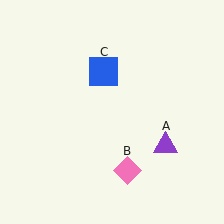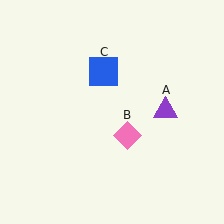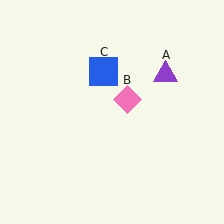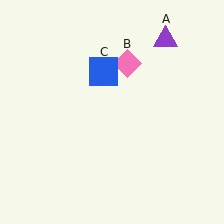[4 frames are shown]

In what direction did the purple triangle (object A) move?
The purple triangle (object A) moved up.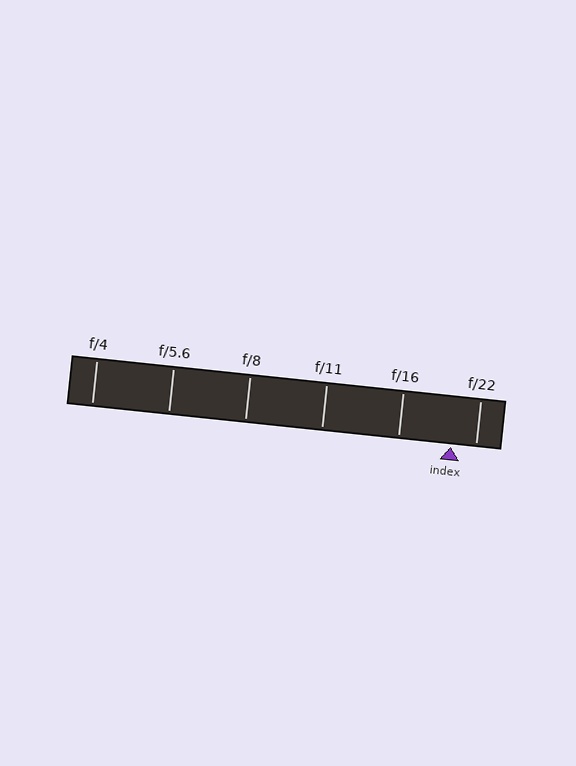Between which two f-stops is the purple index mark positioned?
The index mark is between f/16 and f/22.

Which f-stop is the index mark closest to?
The index mark is closest to f/22.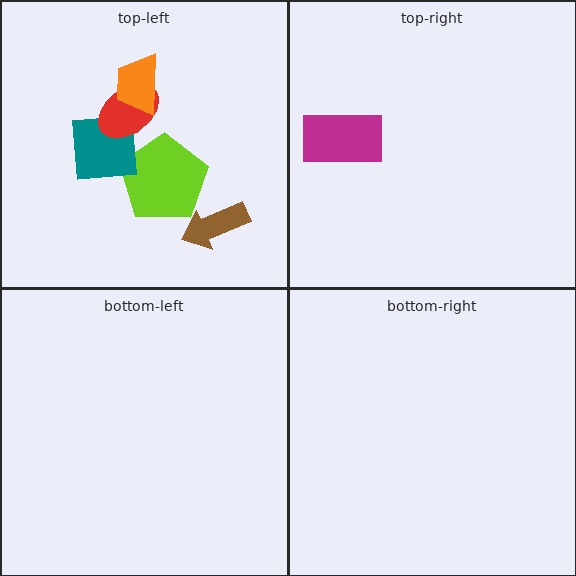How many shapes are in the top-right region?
1.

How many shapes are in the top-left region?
5.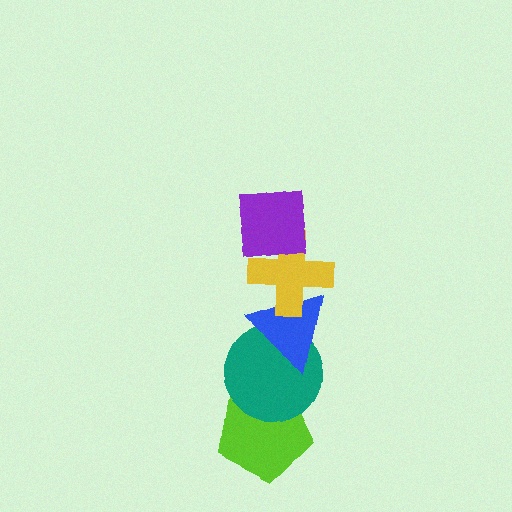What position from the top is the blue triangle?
The blue triangle is 3rd from the top.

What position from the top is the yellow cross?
The yellow cross is 2nd from the top.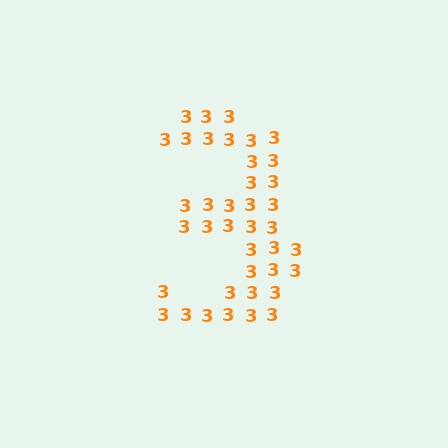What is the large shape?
The large shape is the digit 3.